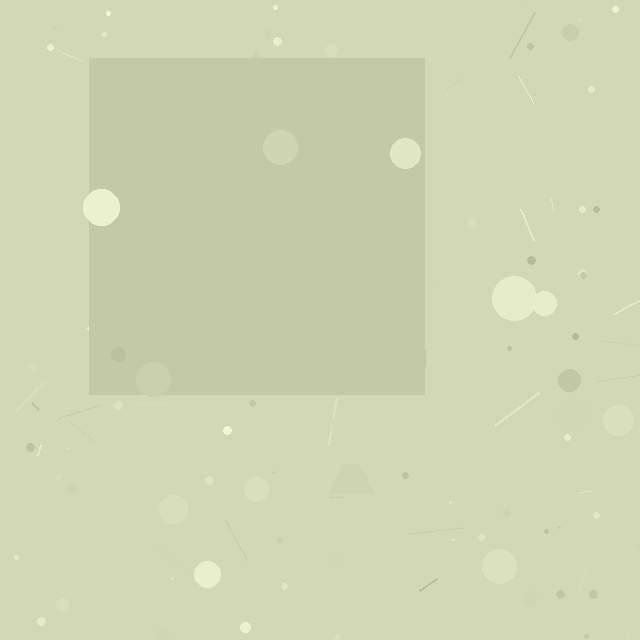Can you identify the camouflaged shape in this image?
The camouflaged shape is a square.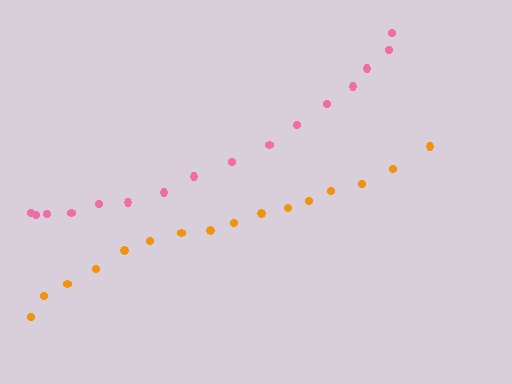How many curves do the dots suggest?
There are 2 distinct paths.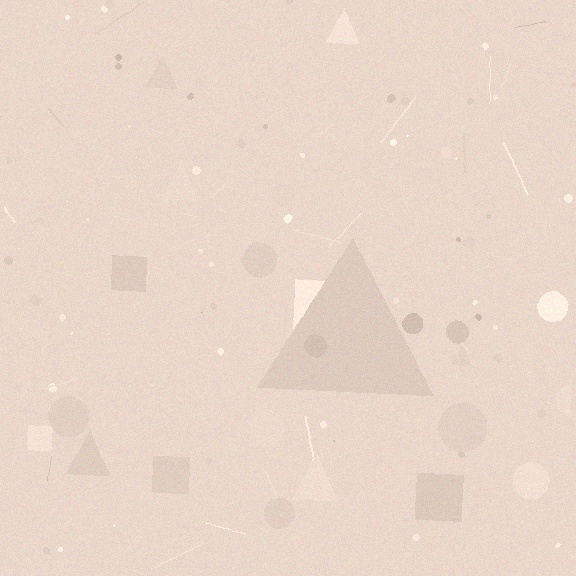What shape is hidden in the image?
A triangle is hidden in the image.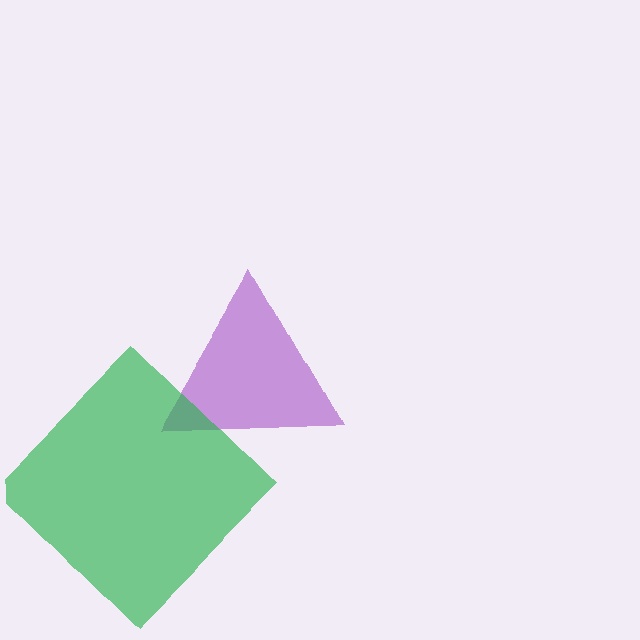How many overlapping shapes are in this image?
There are 2 overlapping shapes in the image.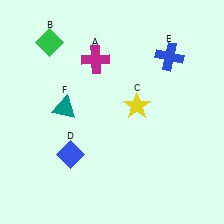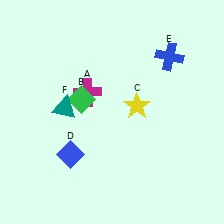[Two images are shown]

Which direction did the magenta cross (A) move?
The magenta cross (A) moved down.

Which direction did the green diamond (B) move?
The green diamond (B) moved down.